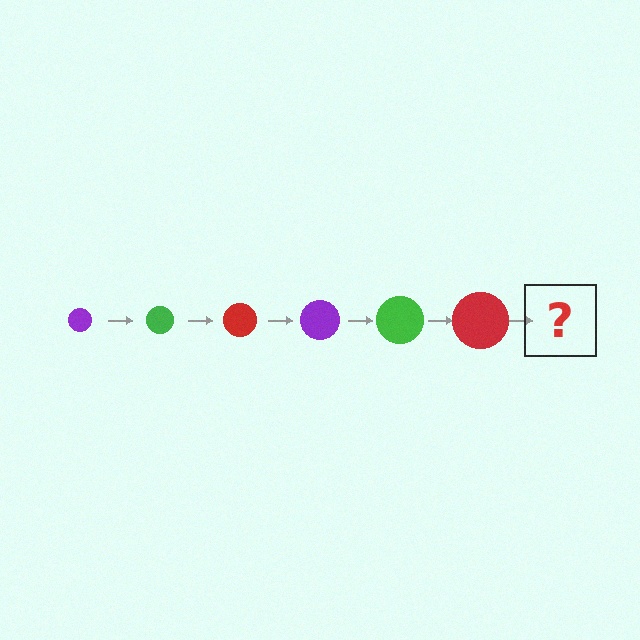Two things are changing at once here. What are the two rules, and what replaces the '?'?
The two rules are that the circle grows larger each step and the color cycles through purple, green, and red. The '?' should be a purple circle, larger than the previous one.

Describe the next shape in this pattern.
It should be a purple circle, larger than the previous one.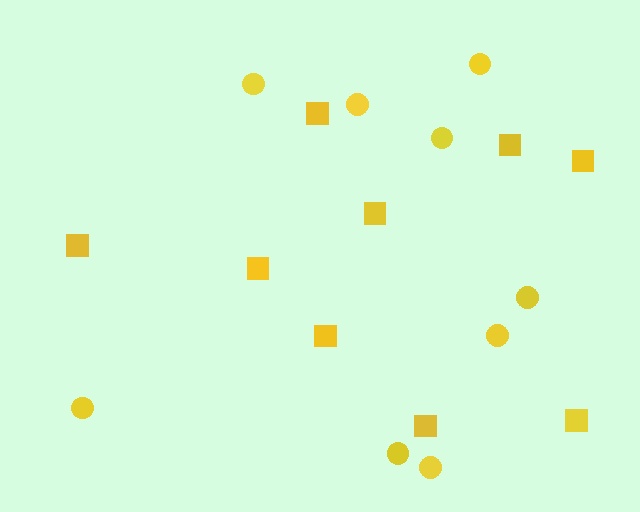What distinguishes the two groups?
There are 2 groups: one group of squares (9) and one group of circles (9).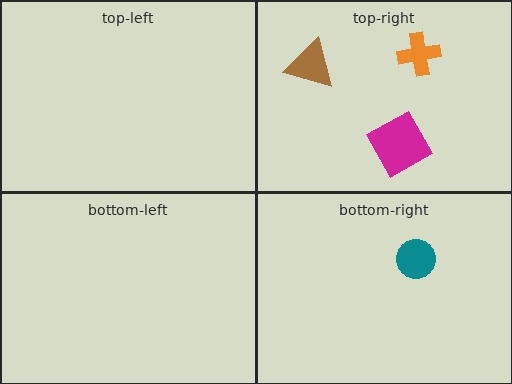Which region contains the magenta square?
The top-right region.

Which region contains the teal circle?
The bottom-right region.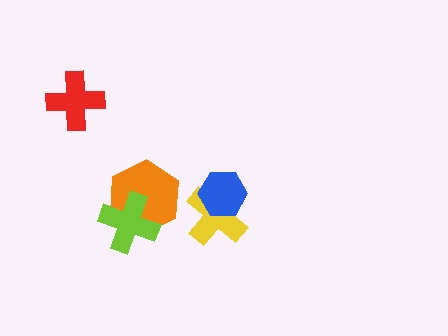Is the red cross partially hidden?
No, no other shape covers it.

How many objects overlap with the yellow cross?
1 object overlaps with the yellow cross.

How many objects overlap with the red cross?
0 objects overlap with the red cross.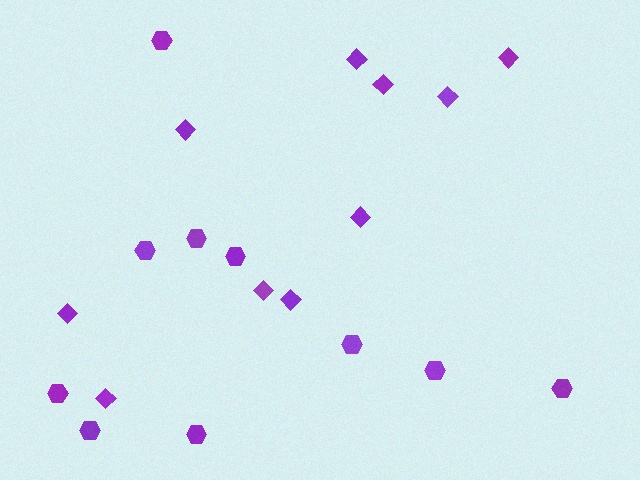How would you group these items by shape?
There are 2 groups: one group of hexagons (10) and one group of diamonds (10).